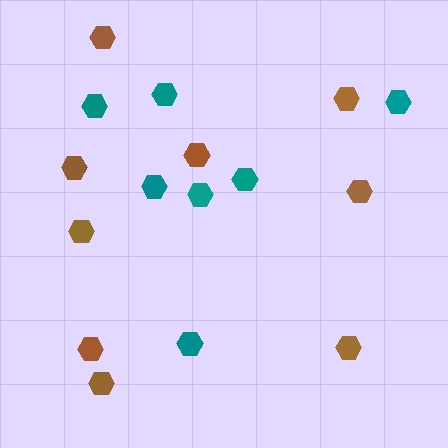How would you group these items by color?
There are 2 groups: one group of teal hexagons (7) and one group of brown hexagons (9).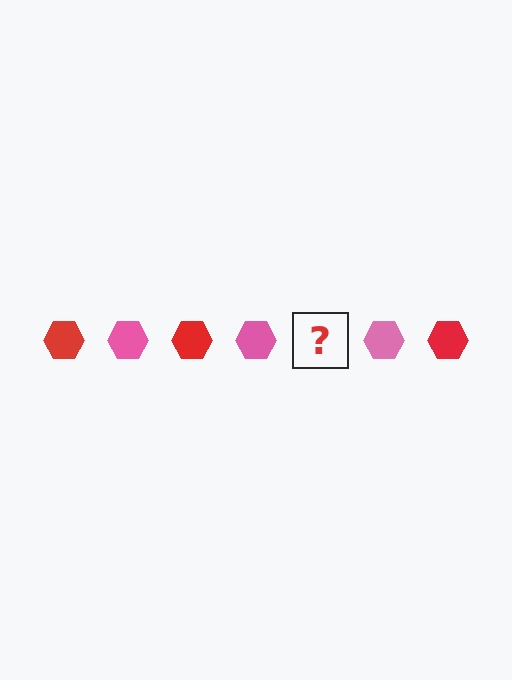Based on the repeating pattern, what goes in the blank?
The blank should be a red hexagon.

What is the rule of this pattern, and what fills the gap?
The rule is that the pattern cycles through red, pink hexagons. The gap should be filled with a red hexagon.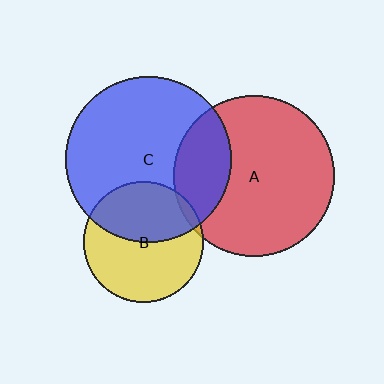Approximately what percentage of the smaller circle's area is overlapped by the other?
Approximately 5%.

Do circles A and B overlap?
Yes.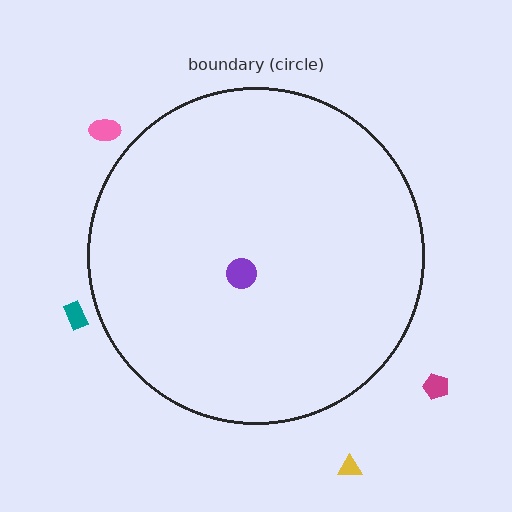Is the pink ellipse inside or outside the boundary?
Outside.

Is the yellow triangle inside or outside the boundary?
Outside.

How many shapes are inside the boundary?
1 inside, 4 outside.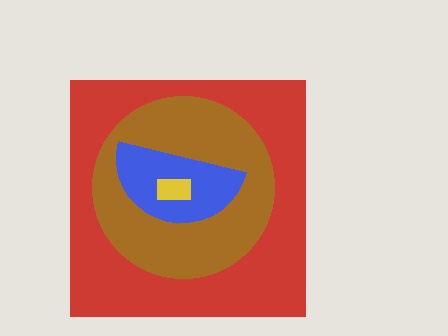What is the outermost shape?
The red square.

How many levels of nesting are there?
4.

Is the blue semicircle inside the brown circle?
Yes.